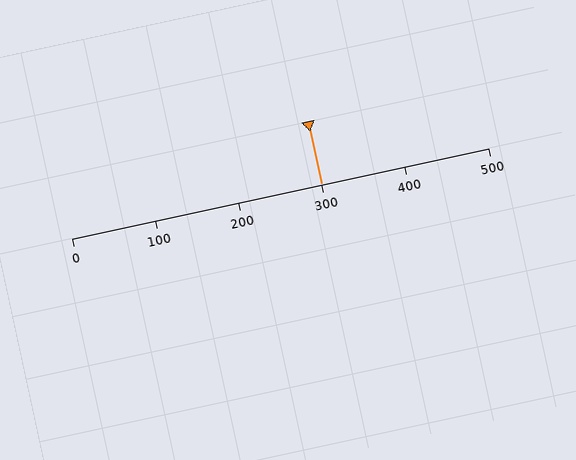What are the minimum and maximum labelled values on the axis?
The axis runs from 0 to 500.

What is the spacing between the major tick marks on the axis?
The major ticks are spaced 100 apart.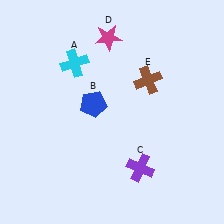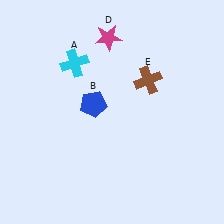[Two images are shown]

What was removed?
The purple cross (C) was removed in Image 2.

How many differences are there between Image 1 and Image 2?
There is 1 difference between the two images.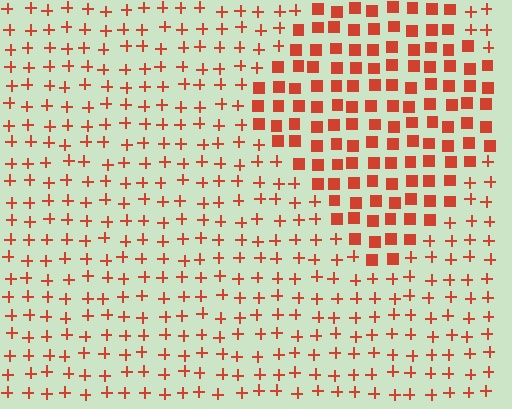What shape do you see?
I see a diamond.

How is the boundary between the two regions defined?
The boundary is defined by a change in element shape: squares inside vs. plus signs outside. All elements share the same color and spacing.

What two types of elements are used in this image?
The image uses squares inside the diamond region and plus signs outside it.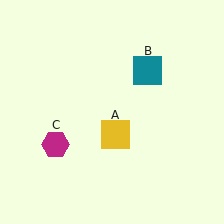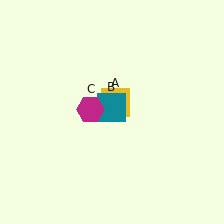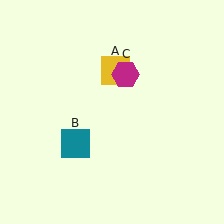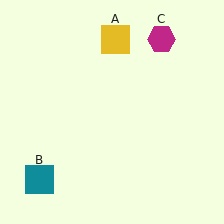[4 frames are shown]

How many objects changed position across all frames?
3 objects changed position: yellow square (object A), teal square (object B), magenta hexagon (object C).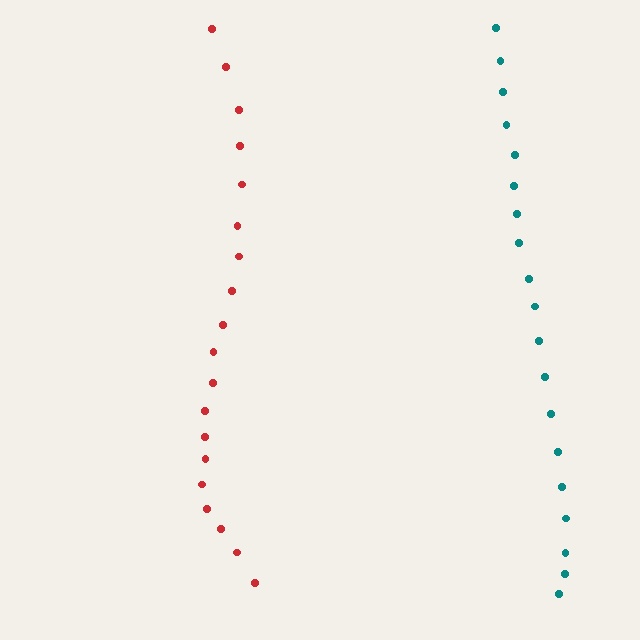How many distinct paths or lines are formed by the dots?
There are 2 distinct paths.